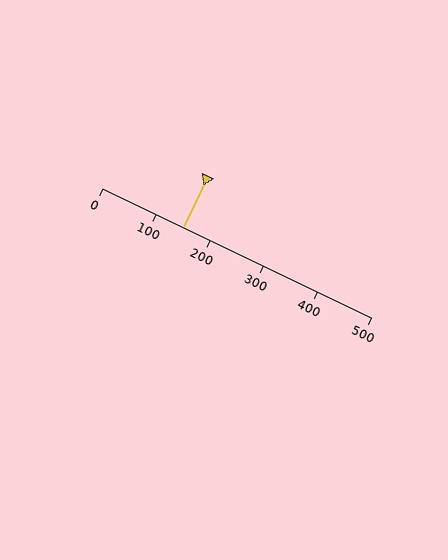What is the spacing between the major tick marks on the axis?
The major ticks are spaced 100 apart.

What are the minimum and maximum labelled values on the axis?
The axis runs from 0 to 500.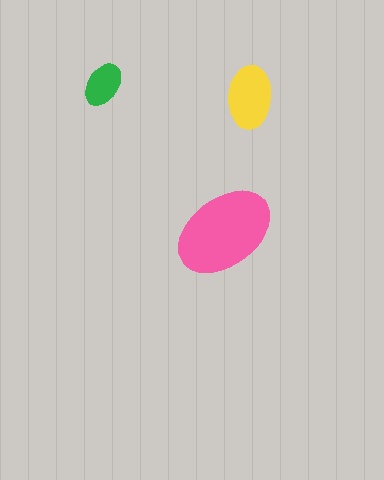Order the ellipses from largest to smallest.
the pink one, the yellow one, the green one.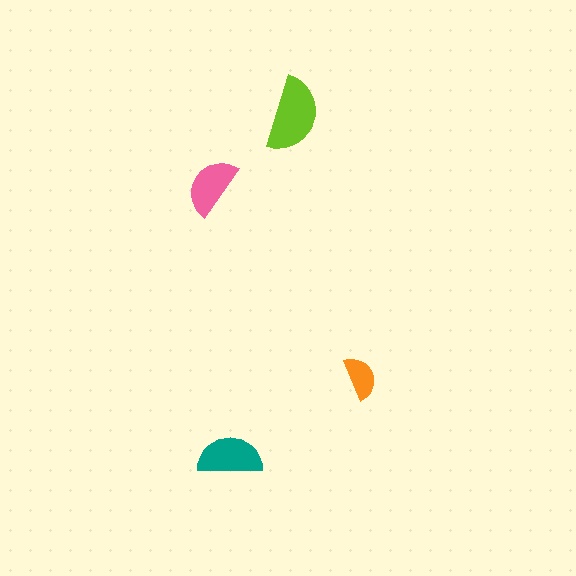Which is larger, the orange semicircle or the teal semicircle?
The teal one.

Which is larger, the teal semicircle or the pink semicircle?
The teal one.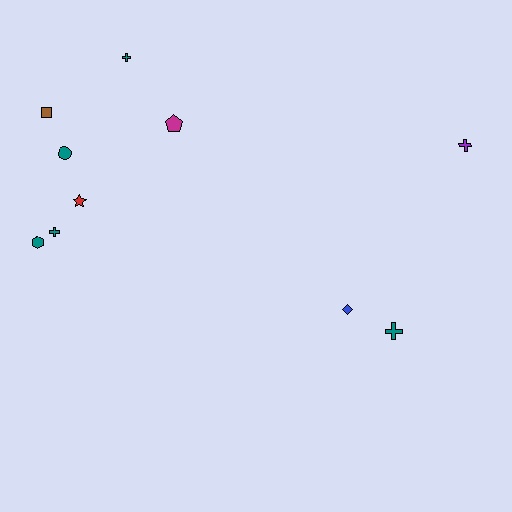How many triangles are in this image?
There are no triangles.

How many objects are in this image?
There are 10 objects.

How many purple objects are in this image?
There is 1 purple object.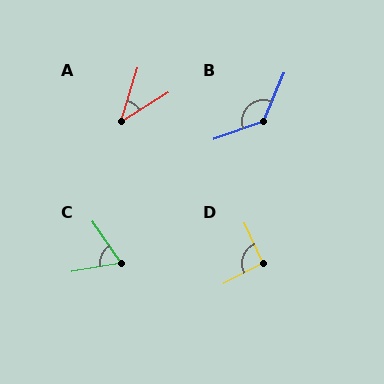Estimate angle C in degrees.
Approximately 65 degrees.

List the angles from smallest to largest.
A (41°), C (65°), D (93°), B (132°).